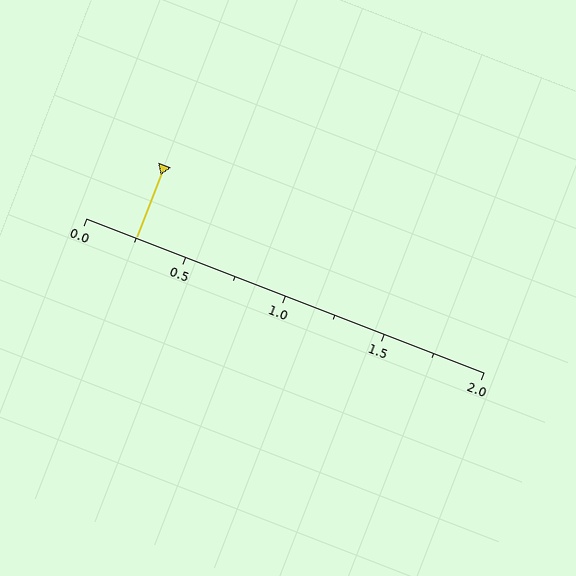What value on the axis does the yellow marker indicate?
The marker indicates approximately 0.25.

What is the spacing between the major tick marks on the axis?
The major ticks are spaced 0.5 apart.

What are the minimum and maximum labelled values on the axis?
The axis runs from 0.0 to 2.0.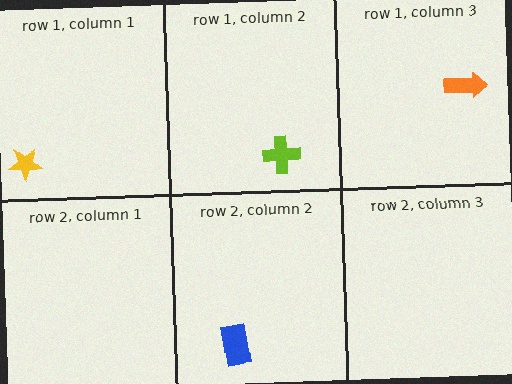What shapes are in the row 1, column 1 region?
The yellow star.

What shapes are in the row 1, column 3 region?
The orange arrow.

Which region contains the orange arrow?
The row 1, column 3 region.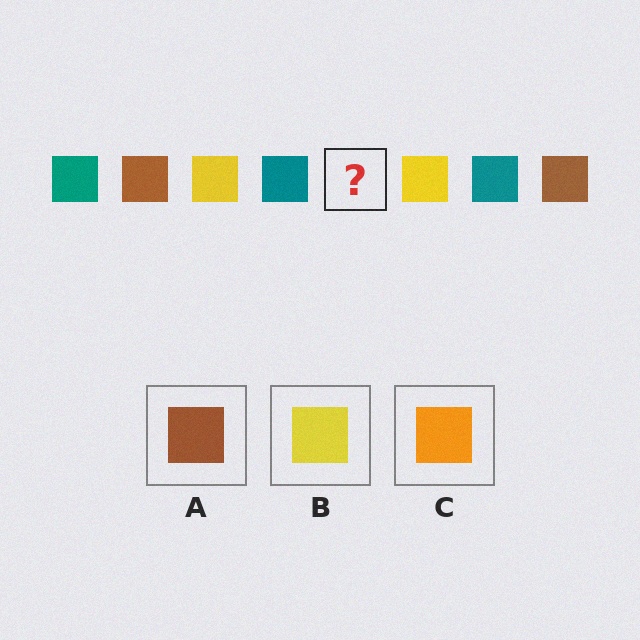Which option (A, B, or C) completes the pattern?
A.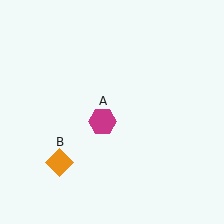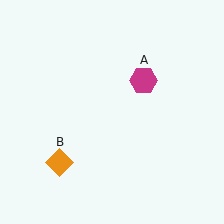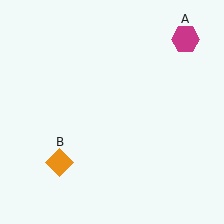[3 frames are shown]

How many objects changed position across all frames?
1 object changed position: magenta hexagon (object A).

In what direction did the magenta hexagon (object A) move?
The magenta hexagon (object A) moved up and to the right.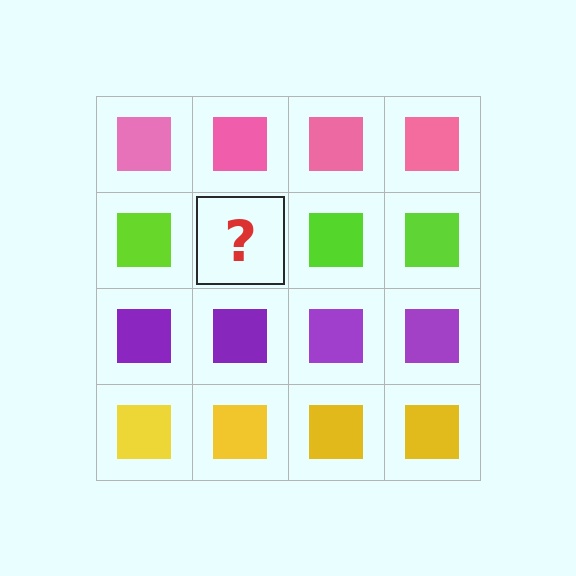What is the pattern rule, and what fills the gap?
The rule is that each row has a consistent color. The gap should be filled with a lime square.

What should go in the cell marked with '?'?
The missing cell should contain a lime square.